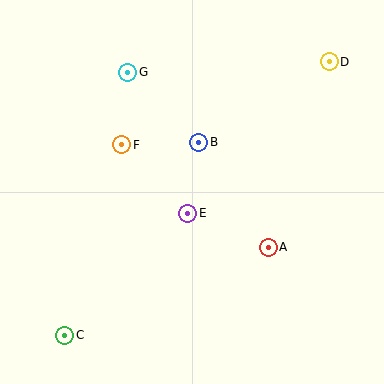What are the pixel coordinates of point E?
Point E is at (188, 213).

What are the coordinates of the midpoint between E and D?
The midpoint between E and D is at (258, 137).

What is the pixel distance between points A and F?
The distance between A and F is 179 pixels.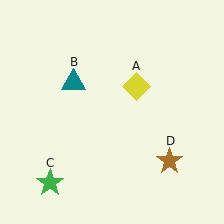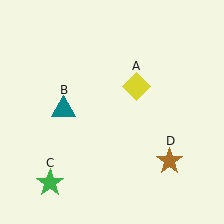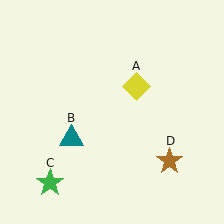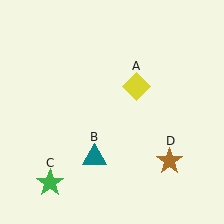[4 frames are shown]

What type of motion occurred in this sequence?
The teal triangle (object B) rotated counterclockwise around the center of the scene.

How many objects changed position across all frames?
1 object changed position: teal triangle (object B).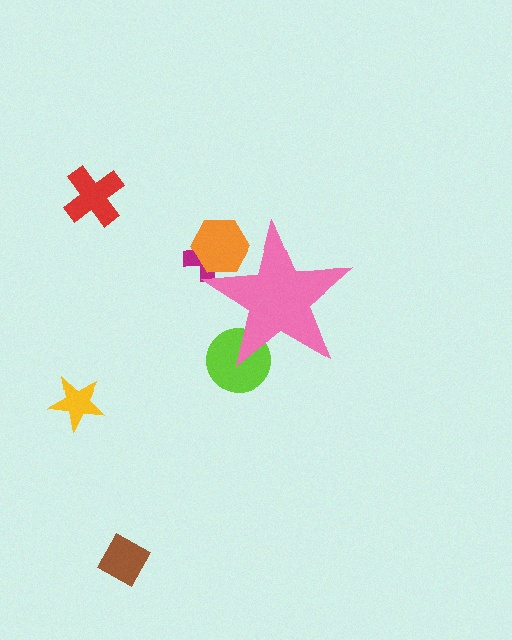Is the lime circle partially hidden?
Yes, the lime circle is partially hidden behind the pink star.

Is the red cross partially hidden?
No, the red cross is fully visible.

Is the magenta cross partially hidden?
Yes, the magenta cross is partially hidden behind the pink star.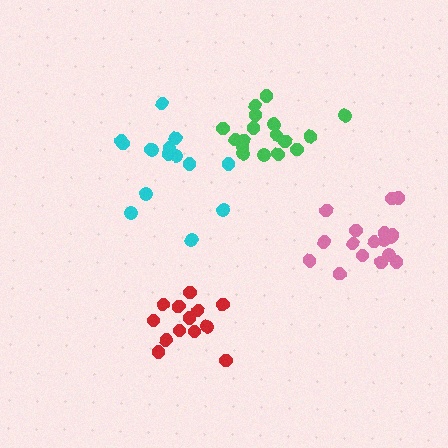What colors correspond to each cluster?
The clusters are colored: pink, red, green, cyan.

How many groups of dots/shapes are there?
There are 4 groups.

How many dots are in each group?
Group 1: 17 dots, Group 2: 13 dots, Group 3: 17 dots, Group 4: 15 dots (62 total).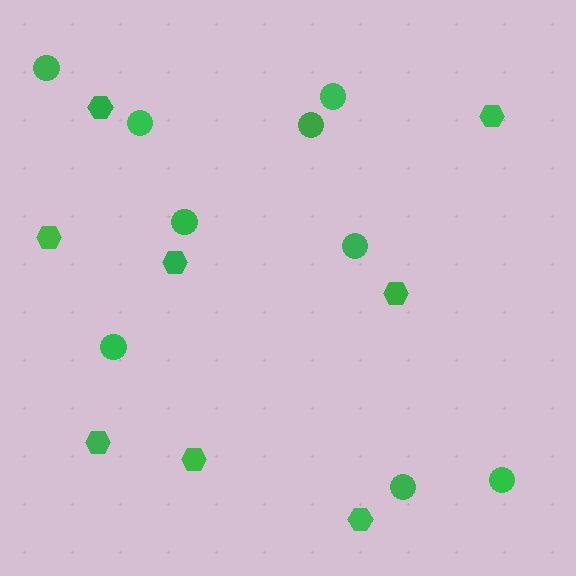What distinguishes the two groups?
There are 2 groups: one group of hexagons (8) and one group of circles (9).